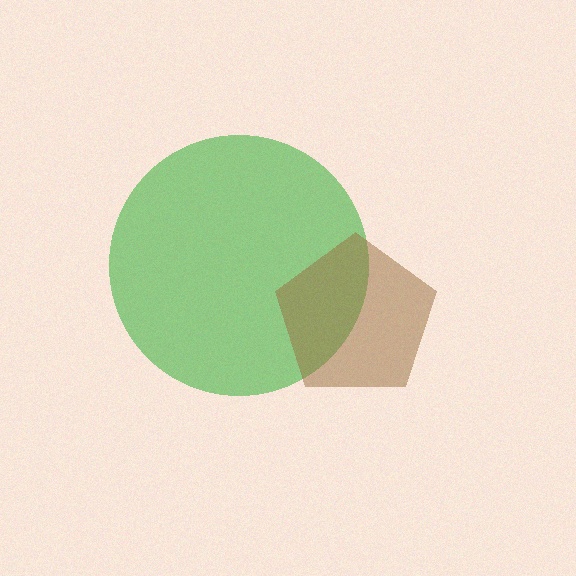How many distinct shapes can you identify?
There are 2 distinct shapes: a green circle, a brown pentagon.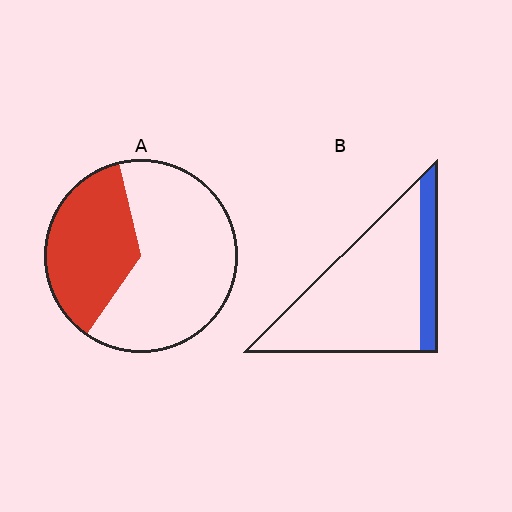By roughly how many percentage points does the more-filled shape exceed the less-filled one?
By roughly 20 percentage points (A over B).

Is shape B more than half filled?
No.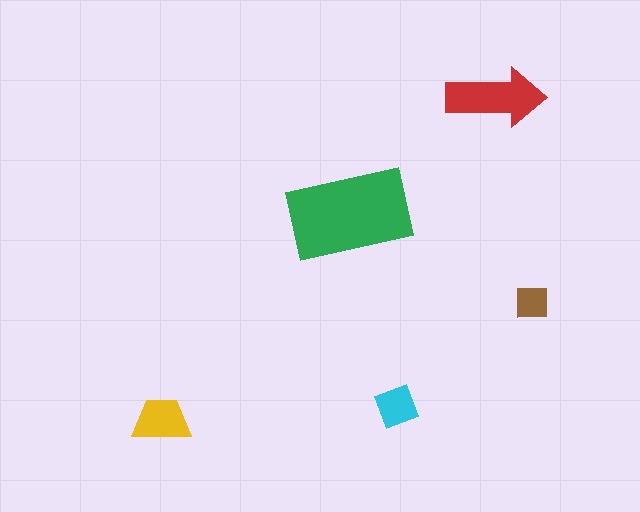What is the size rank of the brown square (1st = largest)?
5th.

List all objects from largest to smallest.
The green rectangle, the red arrow, the yellow trapezoid, the cyan diamond, the brown square.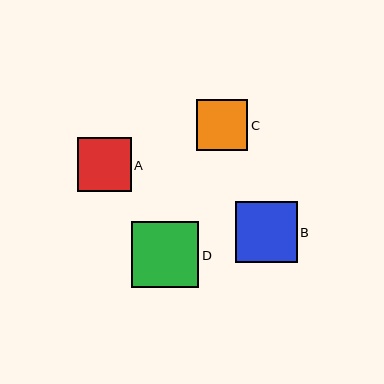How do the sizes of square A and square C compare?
Square A and square C are approximately the same size.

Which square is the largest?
Square D is the largest with a size of approximately 67 pixels.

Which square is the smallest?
Square C is the smallest with a size of approximately 51 pixels.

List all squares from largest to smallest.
From largest to smallest: D, B, A, C.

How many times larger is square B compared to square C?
Square B is approximately 1.2 times the size of square C.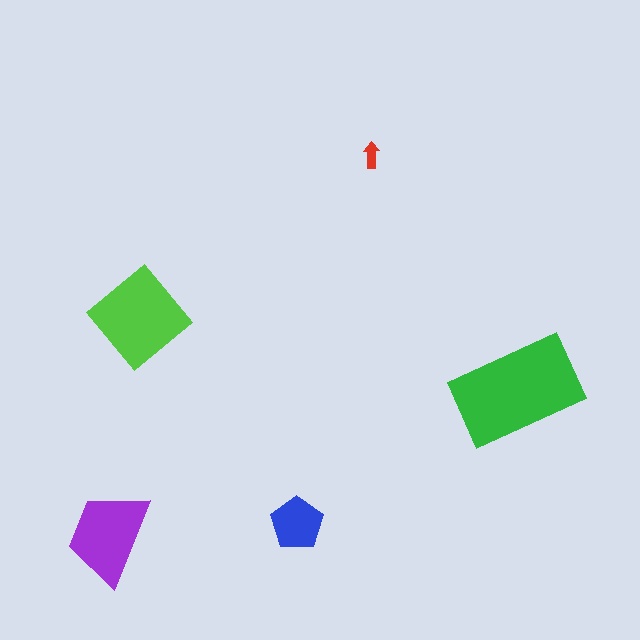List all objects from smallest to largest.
The red arrow, the blue pentagon, the purple trapezoid, the lime diamond, the green rectangle.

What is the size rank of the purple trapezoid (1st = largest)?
3rd.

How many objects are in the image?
There are 5 objects in the image.